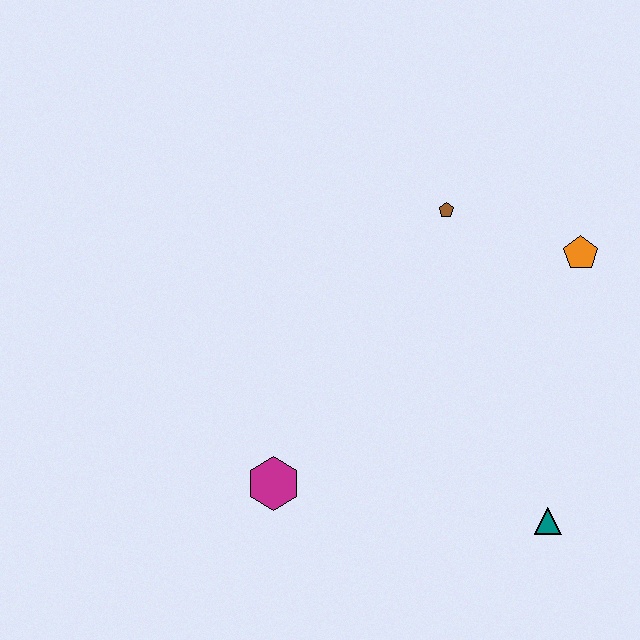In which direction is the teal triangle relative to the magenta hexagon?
The teal triangle is to the right of the magenta hexagon.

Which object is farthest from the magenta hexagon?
The orange pentagon is farthest from the magenta hexagon.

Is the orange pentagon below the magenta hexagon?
No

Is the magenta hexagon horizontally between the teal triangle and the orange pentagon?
No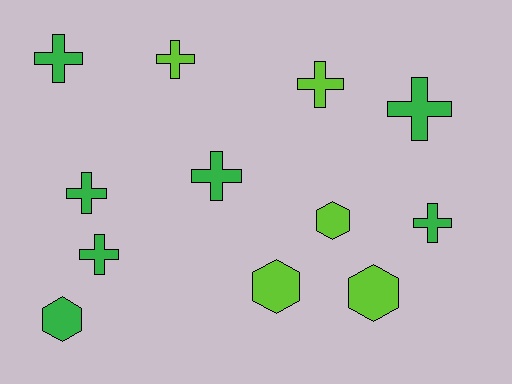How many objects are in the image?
There are 12 objects.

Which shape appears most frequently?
Cross, with 8 objects.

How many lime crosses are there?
There are 2 lime crosses.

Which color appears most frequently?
Green, with 7 objects.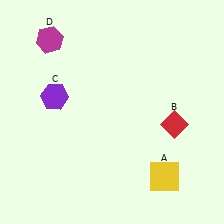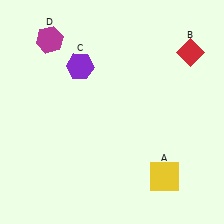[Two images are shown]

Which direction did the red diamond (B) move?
The red diamond (B) moved up.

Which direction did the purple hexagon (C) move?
The purple hexagon (C) moved up.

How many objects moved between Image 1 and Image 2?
2 objects moved between the two images.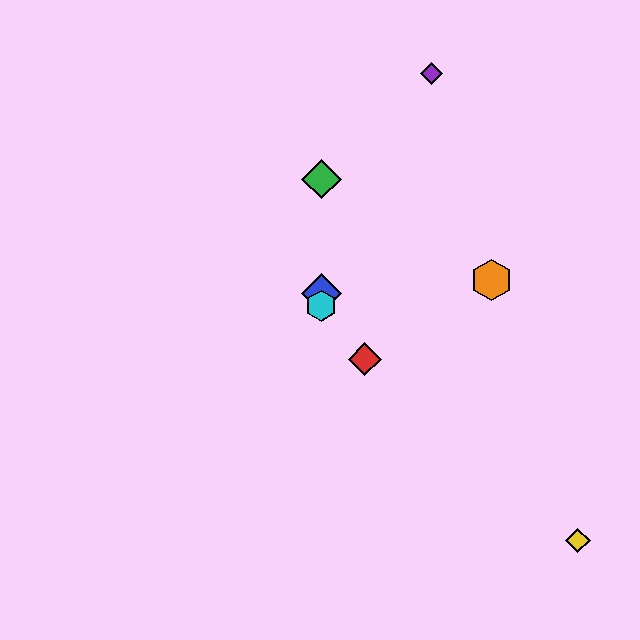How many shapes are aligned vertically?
3 shapes (the blue diamond, the green diamond, the cyan hexagon) are aligned vertically.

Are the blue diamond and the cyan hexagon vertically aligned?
Yes, both are at x≈321.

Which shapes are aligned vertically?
The blue diamond, the green diamond, the cyan hexagon are aligned vertically.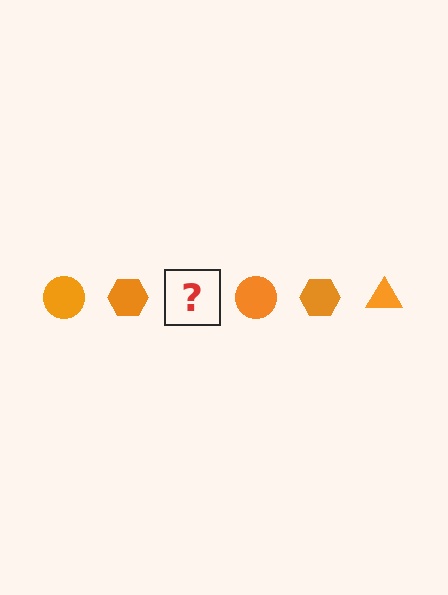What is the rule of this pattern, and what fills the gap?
The rule is that the pattern cycles through circle, hexagon, triangle shapes in orange. The gap should be filled with an orange triangle.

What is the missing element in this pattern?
The missing element is an orange triangle.